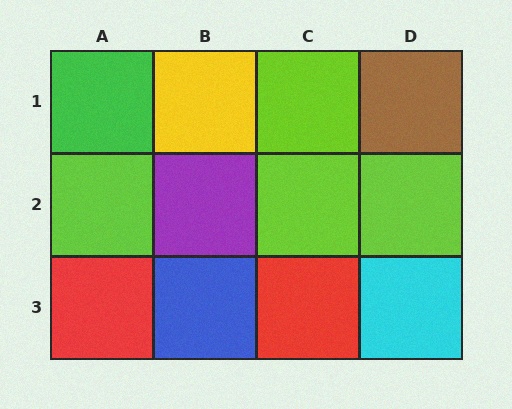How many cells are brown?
1 cell is brown.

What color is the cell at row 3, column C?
Red.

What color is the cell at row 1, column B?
Yellow.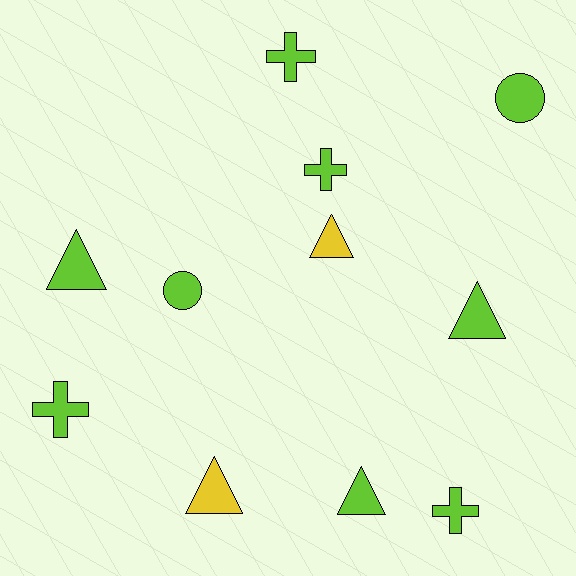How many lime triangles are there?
There are 3 lime triangles.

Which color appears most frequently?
Lime, with 9 objects.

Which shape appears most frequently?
Triangle, with 5 objects.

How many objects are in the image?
There are 11 objects.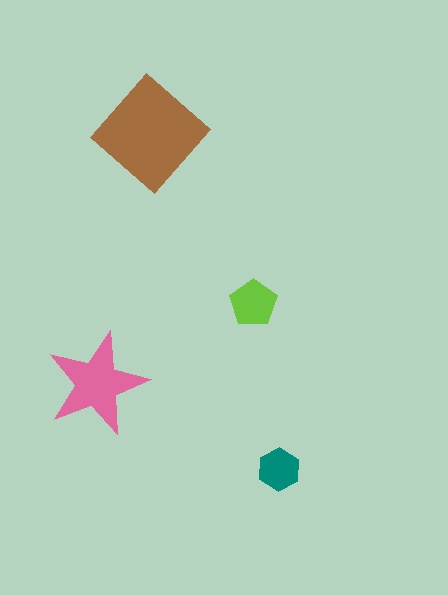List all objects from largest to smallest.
The brown diamond, the pink star, the lime pentagon, the teal hexagon.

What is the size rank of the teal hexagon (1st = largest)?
4th.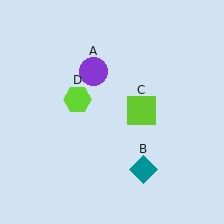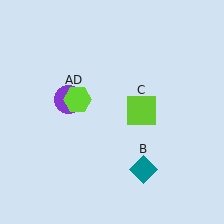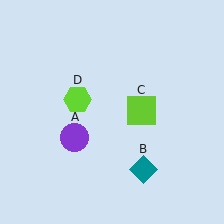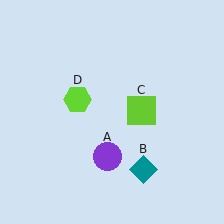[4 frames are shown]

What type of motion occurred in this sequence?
The purple circle (object A) rotated counterclockwise around the center of the scene.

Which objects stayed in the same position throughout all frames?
Teal diamond (object B) and lime square (object C) and lime hexagon (object D) remained stationary.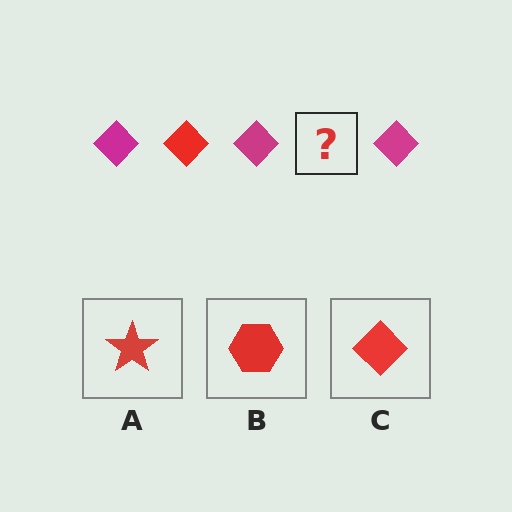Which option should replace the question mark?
Option C.